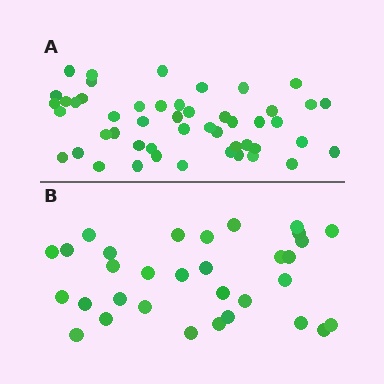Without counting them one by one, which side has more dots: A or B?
Region A (the top region) has more dots.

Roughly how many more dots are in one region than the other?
Region A has approximately 15 more dots than region B.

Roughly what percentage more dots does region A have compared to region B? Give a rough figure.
About 55% more.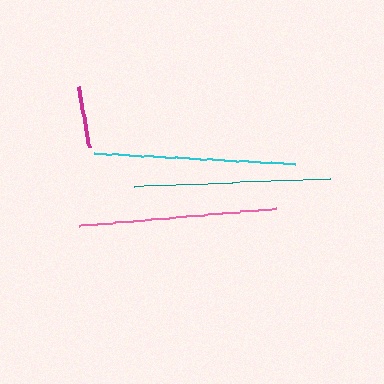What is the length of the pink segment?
The pink segment is approximately 198 pixels long.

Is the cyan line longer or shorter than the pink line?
The cyan line is longer than the pink line.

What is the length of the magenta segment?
The magenta segment is approximately 62 pixels long.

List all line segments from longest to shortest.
From longest to shortest: cyan, pink, teal, magenta.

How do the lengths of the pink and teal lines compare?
The pink and teal lines are approximately the same length.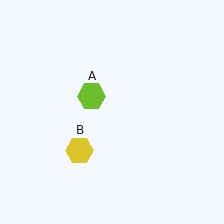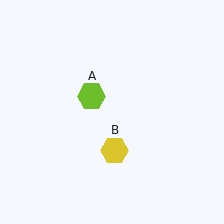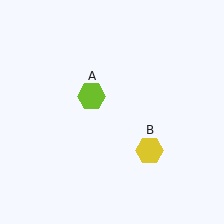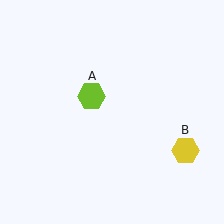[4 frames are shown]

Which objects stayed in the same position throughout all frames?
Lime hexagon (object A) remained stationary.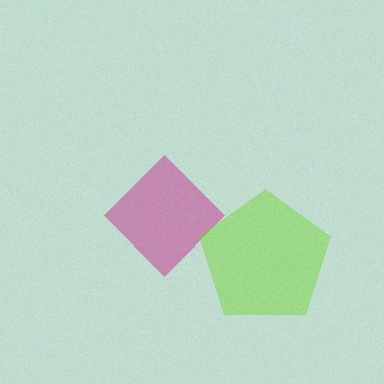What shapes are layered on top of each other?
The layered shapes are: a magenta diamond, a lime pentagon.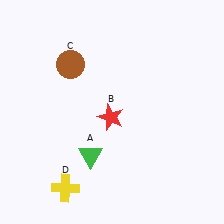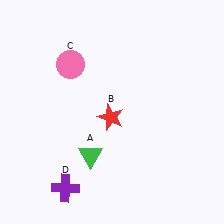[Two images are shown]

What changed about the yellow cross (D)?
In Image 1, D is yellow. In Image 2, it changed to purple.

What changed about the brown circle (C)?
In Image 1, C is brown. In Image 2, it changed to pink.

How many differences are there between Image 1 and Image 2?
There are 2 differences between the two images.